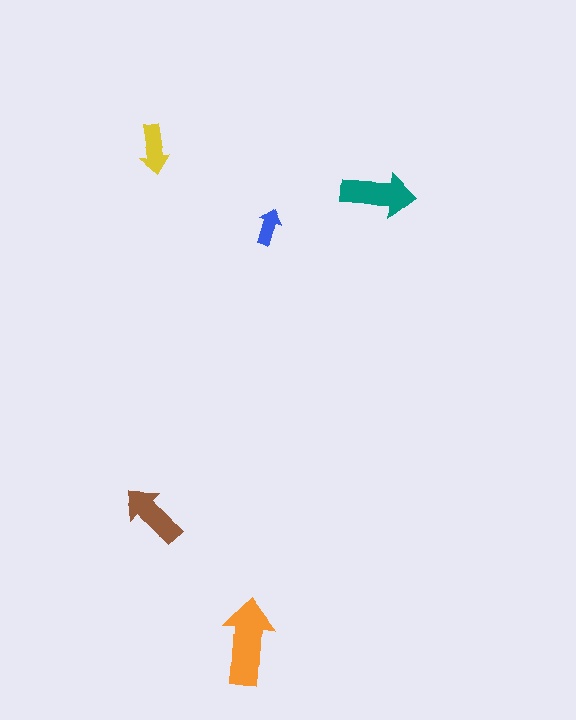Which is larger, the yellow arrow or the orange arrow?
The orange one.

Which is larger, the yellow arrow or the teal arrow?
The teal one.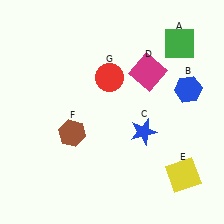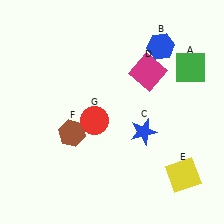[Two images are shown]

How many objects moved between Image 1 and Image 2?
3 objects moved between the two images.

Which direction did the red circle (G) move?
The red circle (G) moved down.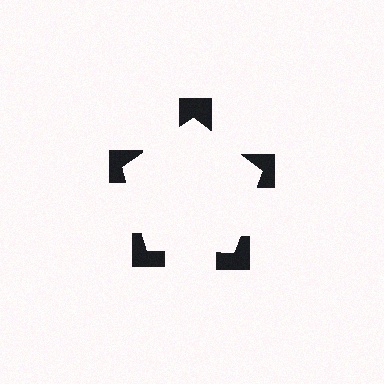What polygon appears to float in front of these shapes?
An illusory pentagon — its edges are inferred from the aligned wedge cuts in the notched squares, not physically drawn.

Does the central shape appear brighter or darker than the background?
It typically appears slightly brighter than the background, even though no actual brightness change is drawn.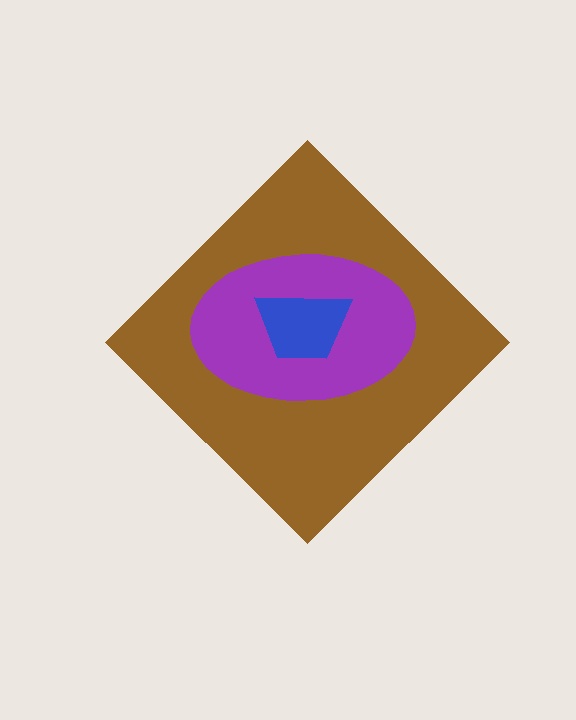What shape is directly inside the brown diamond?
The purple ellipse.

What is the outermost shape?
The brown diamond.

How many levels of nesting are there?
3.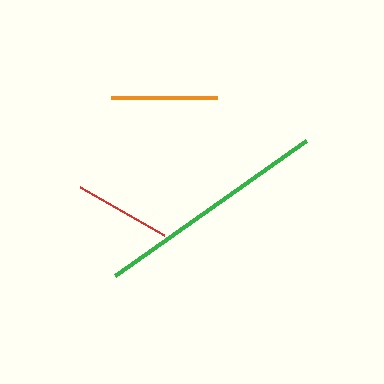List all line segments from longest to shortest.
From longest to shortest: green, orange, red.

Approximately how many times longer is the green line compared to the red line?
The green line is approximately 2.4 times the length of the red line.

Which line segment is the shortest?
The red line is the shortest at approximately 97 pixels.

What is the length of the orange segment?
The orange segment is approximately 107 pixels long.